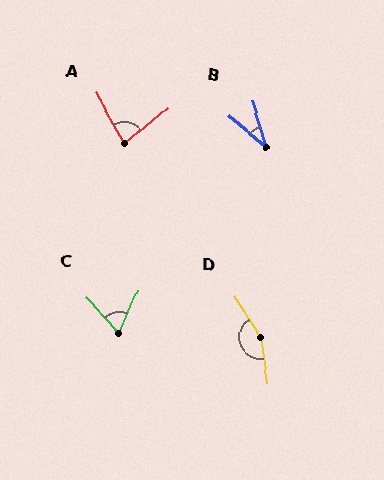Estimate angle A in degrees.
Approximately 80 degrees.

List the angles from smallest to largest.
B (34°), C (66°), A (80°), D (154°).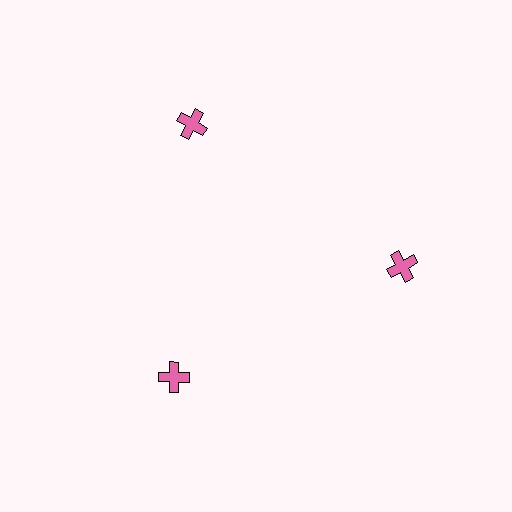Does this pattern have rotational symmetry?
Yes, this pattern has 3-fold rotational symmetry. It looks the same after rotating 120 degrees around the center.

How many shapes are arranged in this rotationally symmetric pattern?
There are 3 shapes, arranged in 3 groups of 1.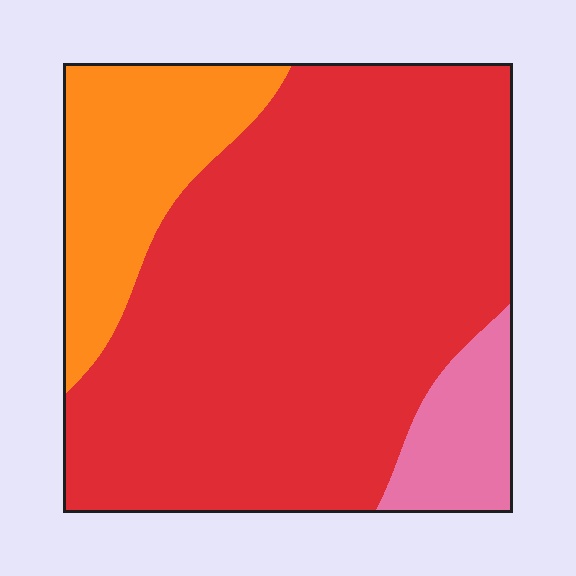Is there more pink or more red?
Red.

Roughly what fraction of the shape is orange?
Orange covers 18% of the shape.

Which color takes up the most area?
Red, at roughly 75%.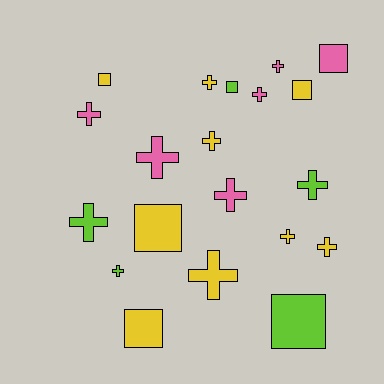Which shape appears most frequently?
Cross, with 13 objects.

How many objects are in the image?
There are 20 objects.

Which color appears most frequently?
Yellow, with 9 objects.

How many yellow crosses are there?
There are 5 yellow crosses.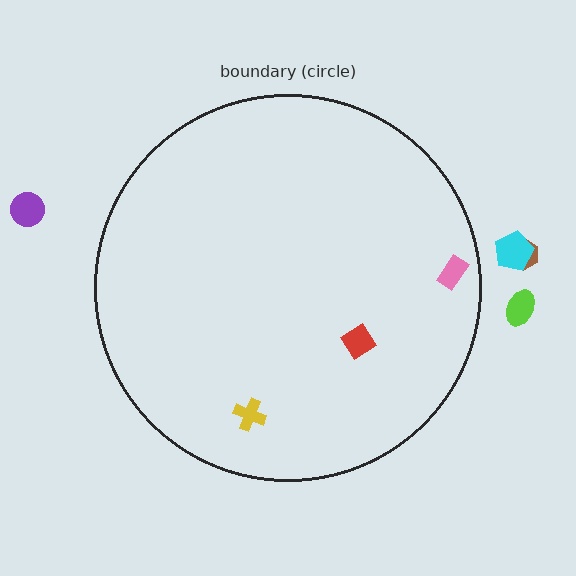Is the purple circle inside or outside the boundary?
Outside.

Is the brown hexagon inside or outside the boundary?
Outside.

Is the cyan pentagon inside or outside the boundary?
Outside.